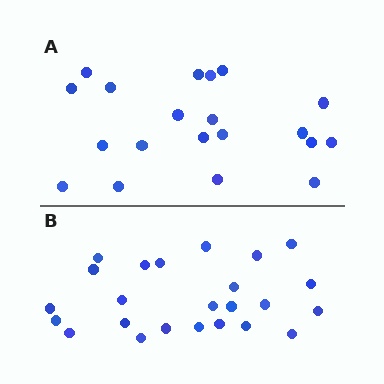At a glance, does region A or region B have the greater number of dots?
Region B (the bottom region) has more dots.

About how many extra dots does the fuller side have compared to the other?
Region B has about 4 more dots than region A.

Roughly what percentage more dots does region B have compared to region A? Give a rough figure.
About 20% more.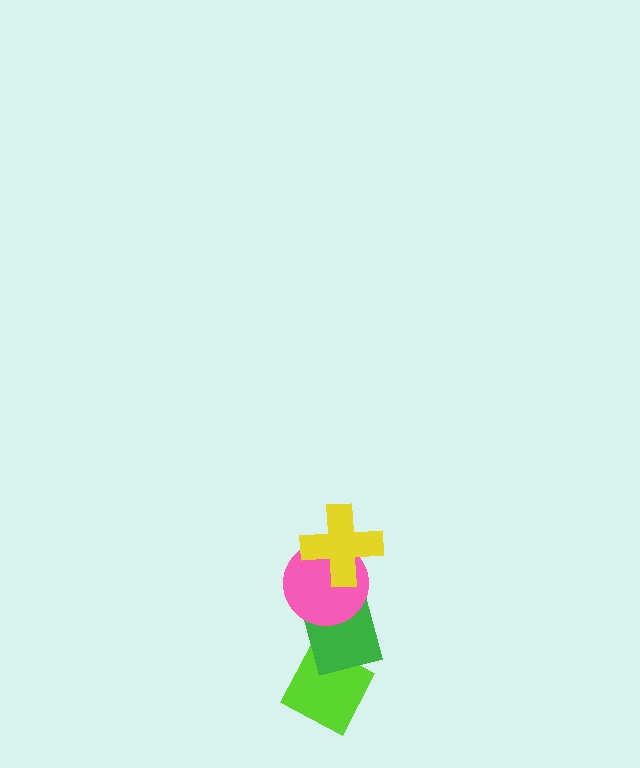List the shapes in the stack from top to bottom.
From top to bottom: the yellow cross, the pink circle, the green square, the lime diamond.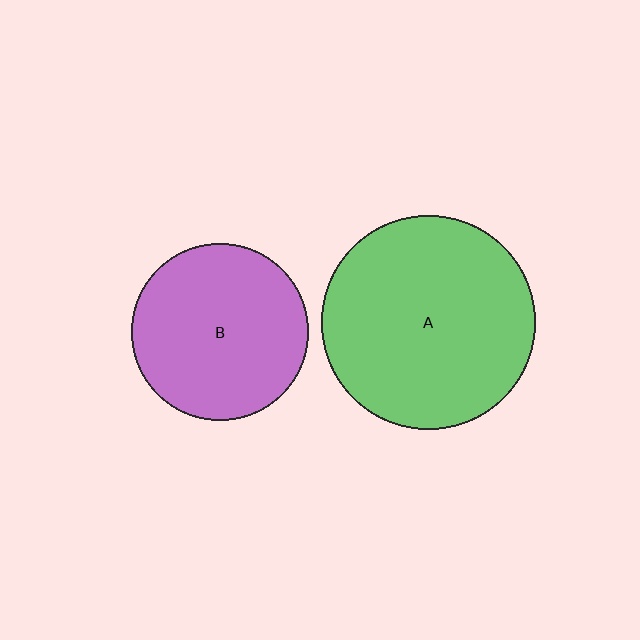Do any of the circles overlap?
No, none of the circles overlap.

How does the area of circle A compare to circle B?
Approximately 1.5 times.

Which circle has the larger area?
Circle A (green).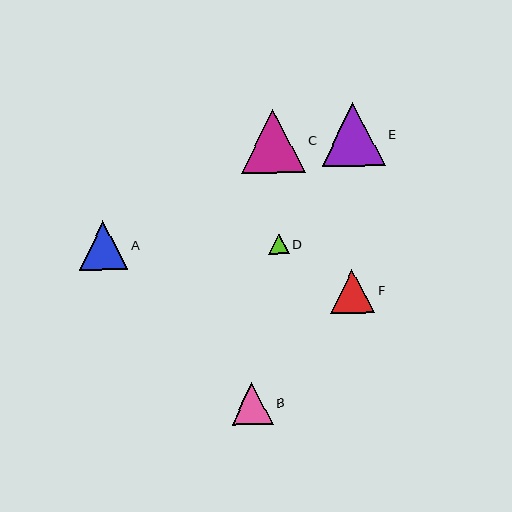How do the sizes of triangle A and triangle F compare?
Triangle A and triangle F are approximately the same size.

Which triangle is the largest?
Triangle C is the largest with a size of approximately 64 pixels.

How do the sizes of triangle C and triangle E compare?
Triangle C and triangle E are approximately the same size.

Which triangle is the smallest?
Triangle D is the smallest with a size of approximately 21 pixels.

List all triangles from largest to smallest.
From largest to smallest: C, E, A, F, B, D.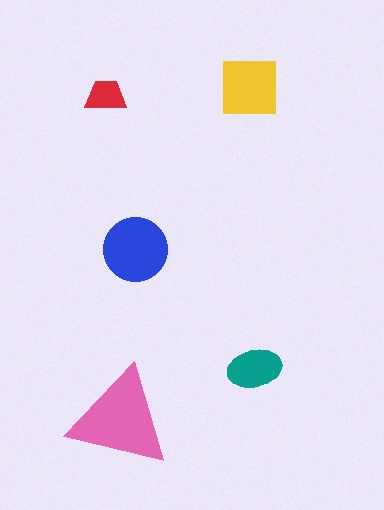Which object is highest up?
The yellow square is topmost.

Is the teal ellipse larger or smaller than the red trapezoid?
Larger.